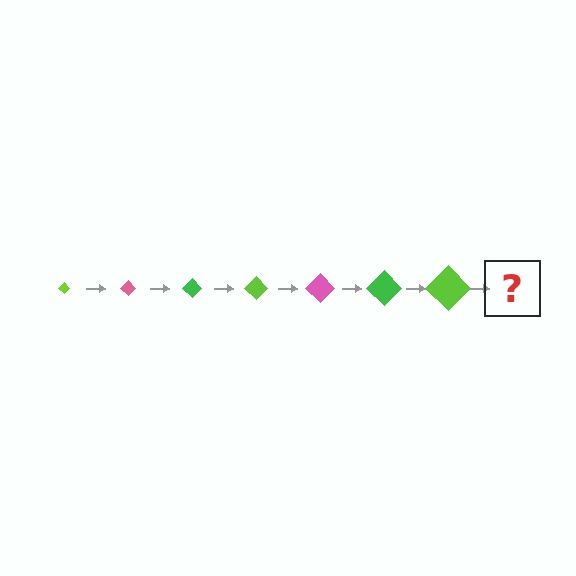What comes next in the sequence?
The next element should be a pink diamond, larger than the previous one.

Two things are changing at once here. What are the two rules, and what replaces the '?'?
The two rules are that the diamond grows larger each step and the color cycles through lime, pink, and green. The '?' should be a pink diamond, larger than the previous one.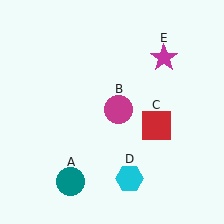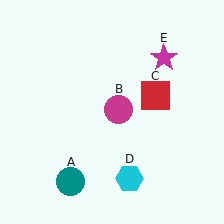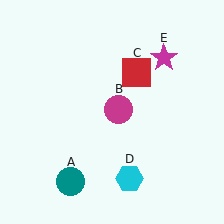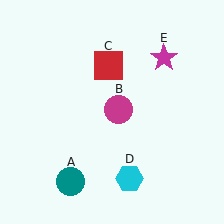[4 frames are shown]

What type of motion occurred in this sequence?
The red square (object C) rotated counterclockwise around the center of the scene.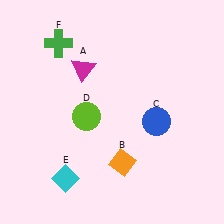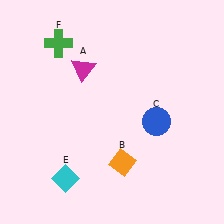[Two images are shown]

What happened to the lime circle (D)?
The lime circle (D) was removed in Image 2. It was in the bottom-left area of Image 1.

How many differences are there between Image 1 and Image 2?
There is 1 difference between the two images.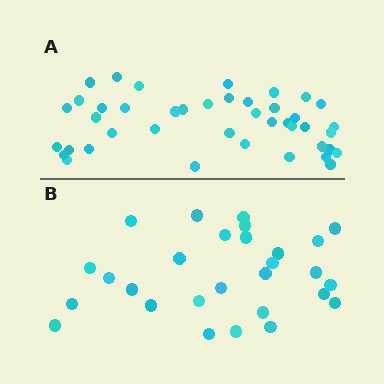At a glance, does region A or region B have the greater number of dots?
Region A (the top region) has more dots.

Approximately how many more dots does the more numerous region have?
Region A has approximately 15 more dots than region B.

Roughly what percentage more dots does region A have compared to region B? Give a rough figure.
About 50% more.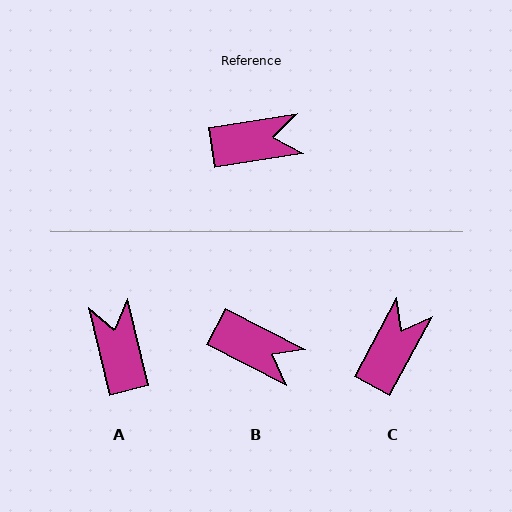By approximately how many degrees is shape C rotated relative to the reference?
Approximately 53 degrees counter-clockwise.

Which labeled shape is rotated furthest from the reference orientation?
A, about 95 degrees away.